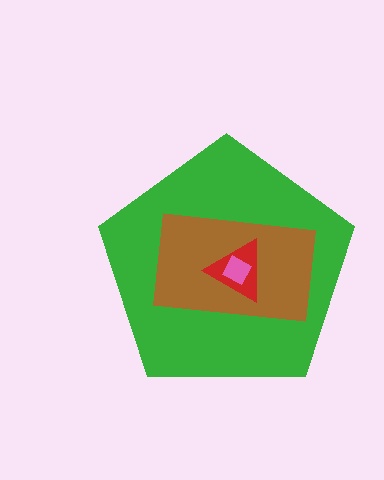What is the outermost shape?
The green pentagon.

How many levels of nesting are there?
4.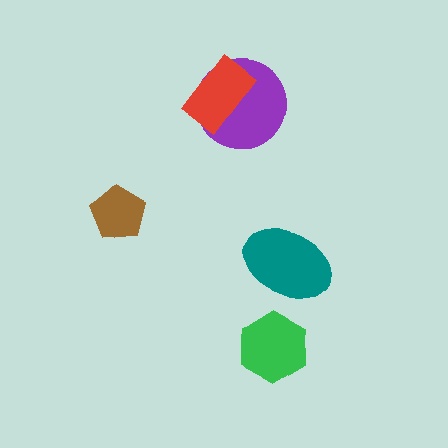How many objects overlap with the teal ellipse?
0 objects overlap with the teal ellipse.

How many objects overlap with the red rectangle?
1 object overlaps with the red rectangle.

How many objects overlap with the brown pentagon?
0 objects overlap with the brown pentagon.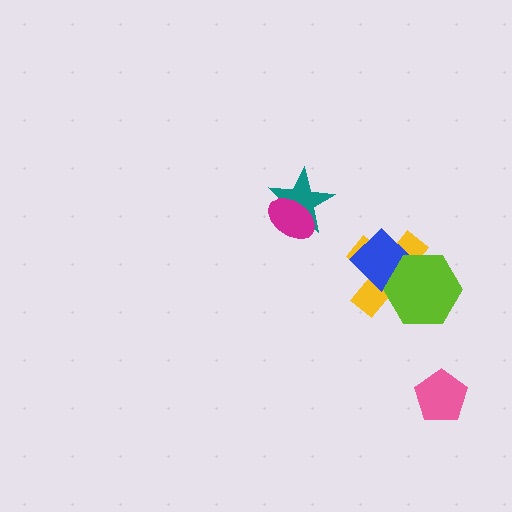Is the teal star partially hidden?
Yes, it is partially covered by another shape.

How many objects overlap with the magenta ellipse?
1 object overlaps with the magenta ellipse.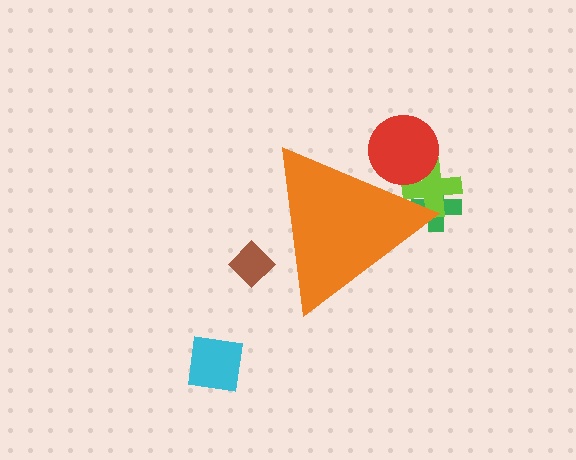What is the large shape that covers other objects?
An orange triangle.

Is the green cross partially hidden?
Yes, the green cross is partially hidden behind the orange triangle.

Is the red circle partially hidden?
Yes, the red circle is partially hidden behind the orange triangle.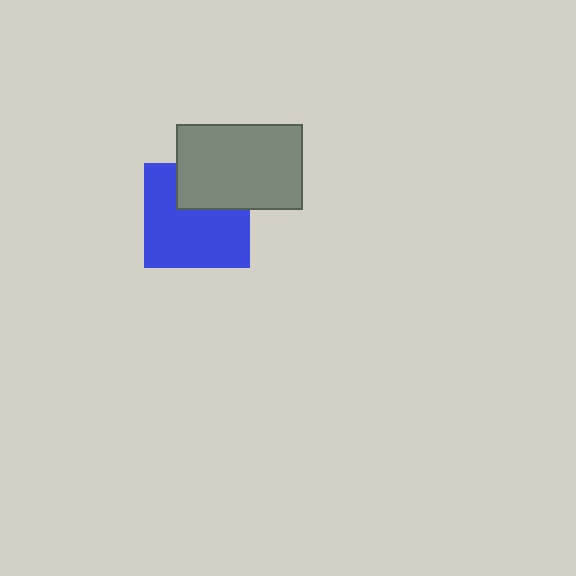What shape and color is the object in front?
The object in front is a gray rectangle.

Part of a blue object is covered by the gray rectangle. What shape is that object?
It is a square.